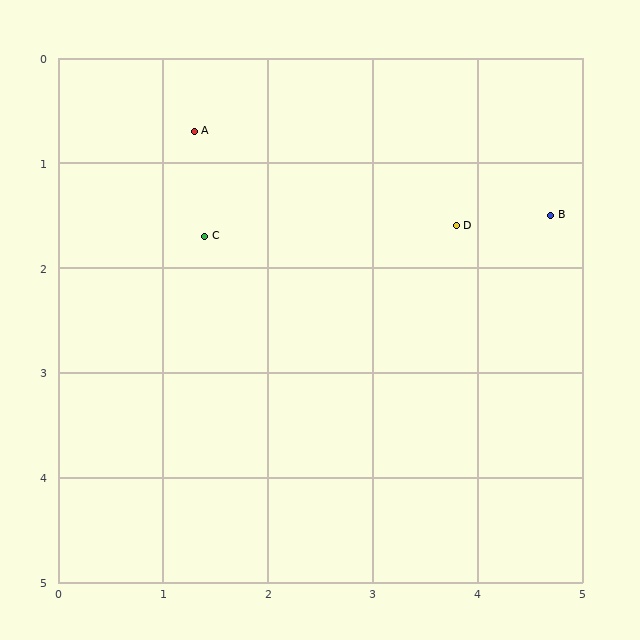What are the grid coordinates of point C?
Point C is at approximately (1.4, 1.7).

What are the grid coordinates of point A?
Point A is at approximately (1.3, 0.7).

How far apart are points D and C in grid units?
Points D and C are about 2.4 grid units apart.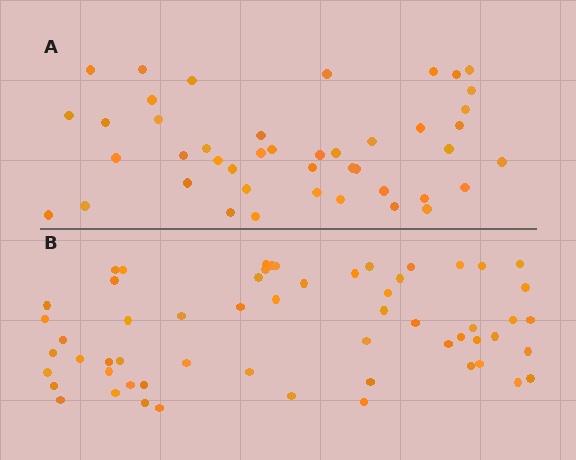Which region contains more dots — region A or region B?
Region B (the bottom region) has more dots.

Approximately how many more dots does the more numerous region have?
Region B has approximately 15 more dots than region A.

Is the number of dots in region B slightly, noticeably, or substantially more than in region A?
Region B has noticeably more, but not dramatically so. The ratio is roughly 1.3 to 1.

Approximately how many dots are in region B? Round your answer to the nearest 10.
About 60 dots. (The exact count is 58, which rounds to 60.)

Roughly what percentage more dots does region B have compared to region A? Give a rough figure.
About 30% more.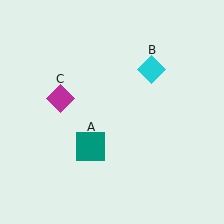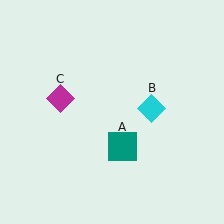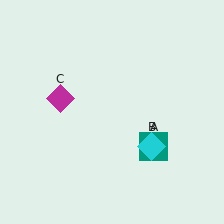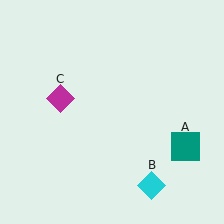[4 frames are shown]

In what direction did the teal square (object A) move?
The teal square (object A) moved right.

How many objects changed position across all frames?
2 objects changed position: teal square (object A), cyan diamond (object B).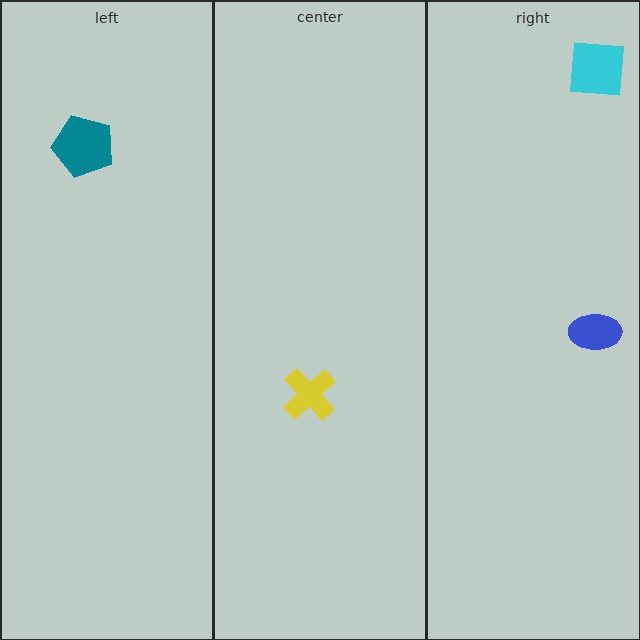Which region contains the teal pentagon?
The left region.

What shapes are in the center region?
The yellow cross.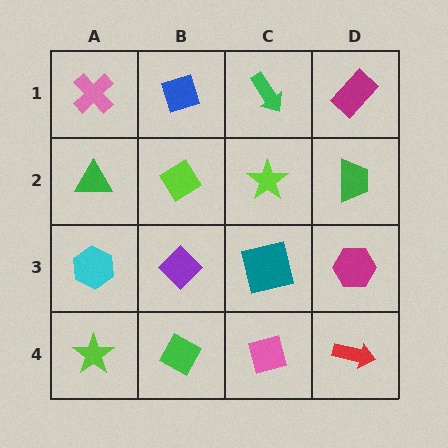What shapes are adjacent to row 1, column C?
A lime star (row 2, column C), a blue diamond (row 1, column B), a magenta rectangle (row 1, column D).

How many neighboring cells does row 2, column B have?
4.